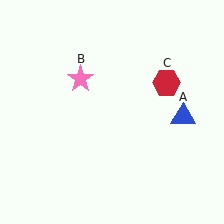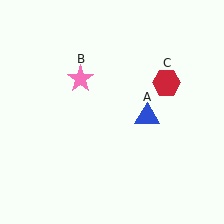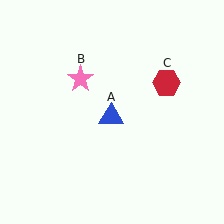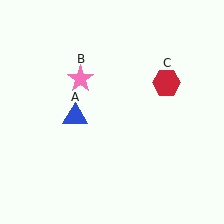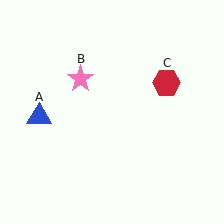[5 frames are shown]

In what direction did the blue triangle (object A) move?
The blue triangle (object A) moved left.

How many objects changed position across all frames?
1 object changed position: blue triangle (object A).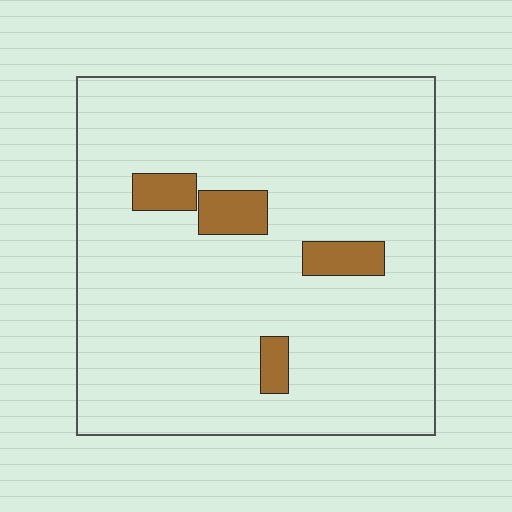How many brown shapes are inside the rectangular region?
4.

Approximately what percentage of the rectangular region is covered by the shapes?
Approximately 10%.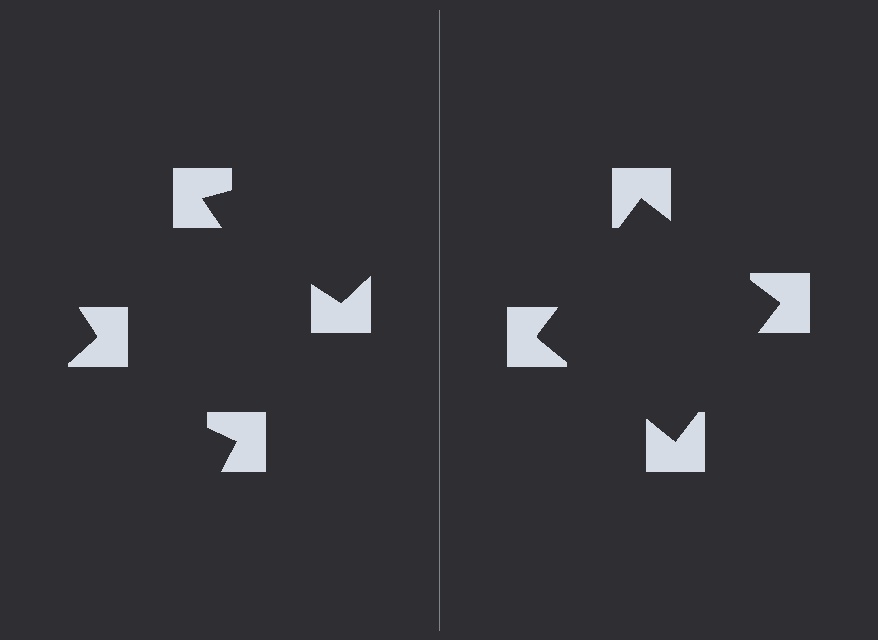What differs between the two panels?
The notched squares are positioned identically on both sides; only the wedge orientations differ. On the right they align to a square; on the left they are misaligned.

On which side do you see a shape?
An illusory square appears on the right side. On the left side the wedge cuts are rotated, so no coherent shape forms.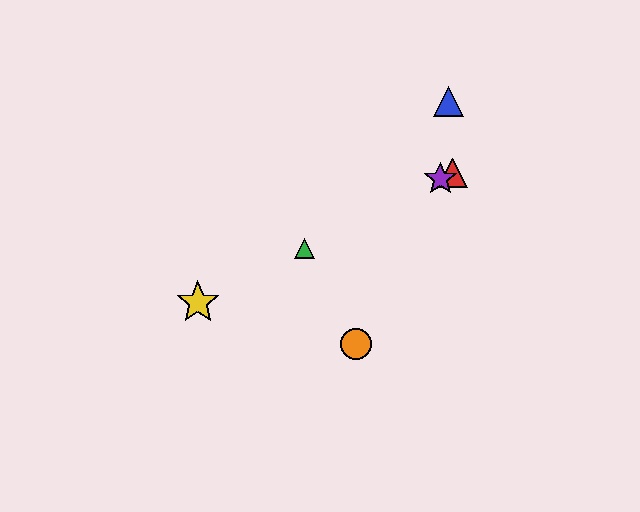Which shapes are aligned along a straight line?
The red triangle, the green triangle, the yellow star, the purple star are aligned along a straight line.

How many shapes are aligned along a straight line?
4 shapes (the red triangle, the green triangle, the yellow star, the purple star) are aligned along a straight line.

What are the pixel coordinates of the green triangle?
The green triangle is at (304, 248).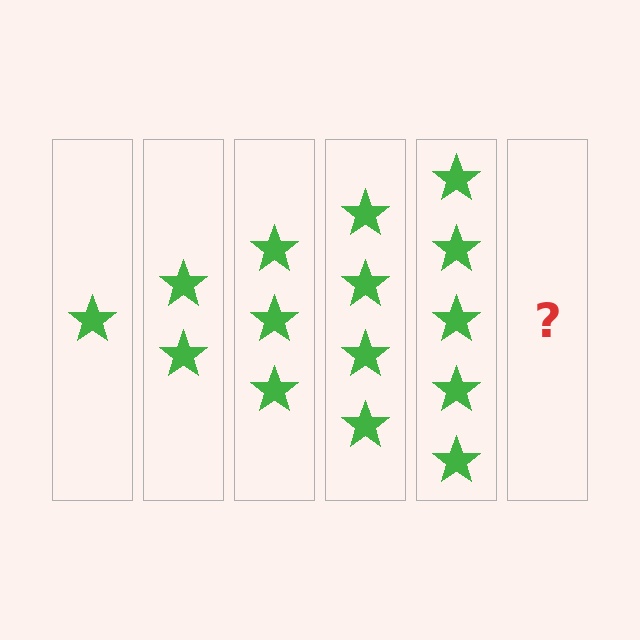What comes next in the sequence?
The next element should be 6 stars.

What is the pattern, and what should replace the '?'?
The pattern is that each step adds one more star. The '?' should be 6 stars.